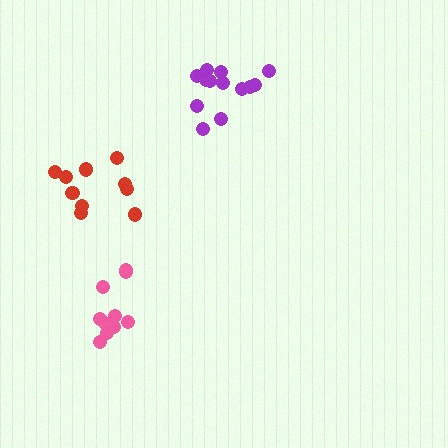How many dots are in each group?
Group 1: 10 dots, Group 2: 13 dots, Group 3: 10 dots (33 total).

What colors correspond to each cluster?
The clusters are colored: pink, purple, red.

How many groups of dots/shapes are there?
There are 3 groups.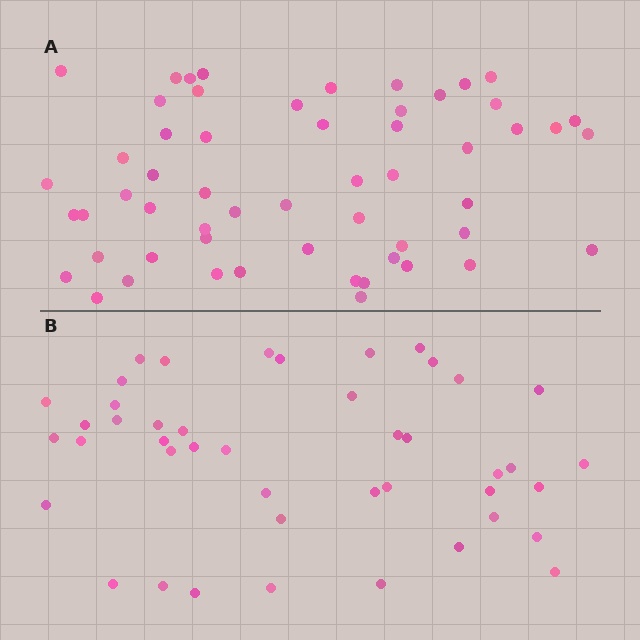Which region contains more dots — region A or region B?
Region A (the top region) has more dots.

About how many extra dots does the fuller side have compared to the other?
Region A has roughly 12 or so more dots than region B.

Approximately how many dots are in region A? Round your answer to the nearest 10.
About 60 dots. (The exact count is 56, which rounds to 60.)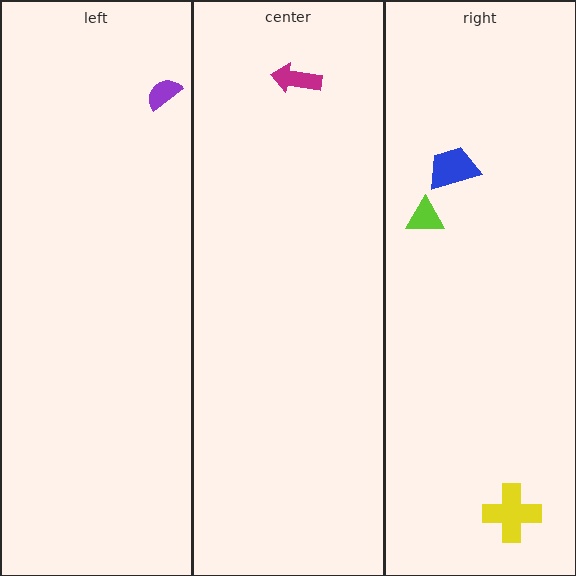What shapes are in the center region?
The magenta arrow.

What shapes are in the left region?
The purple semicircle.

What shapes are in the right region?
The yellow cross, the blue trapezoid, the lime triangle.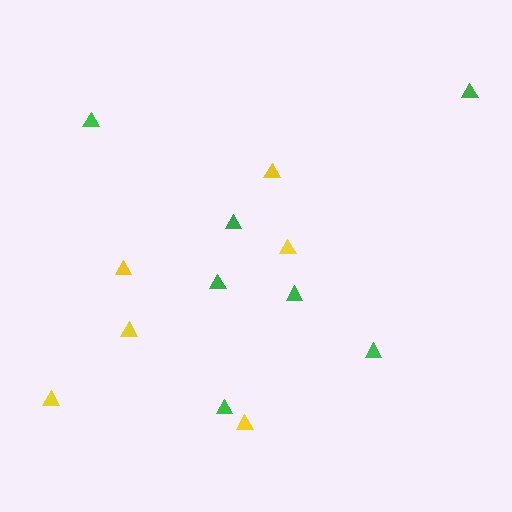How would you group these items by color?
There are 2 groups: one group of green triangles (7) and one group of yellow triangles (6).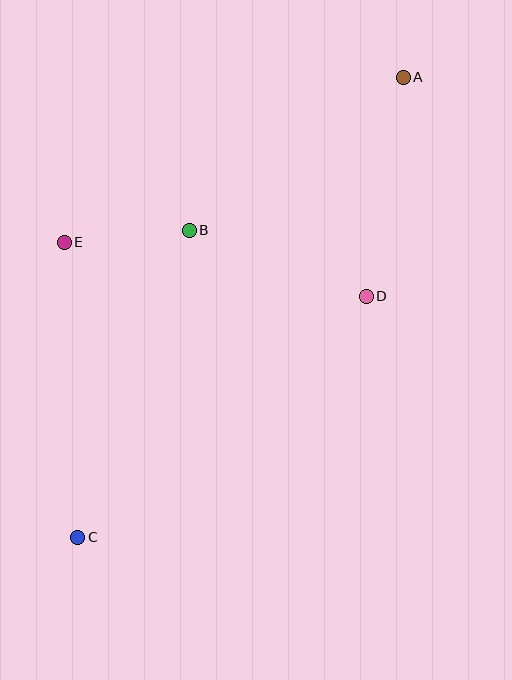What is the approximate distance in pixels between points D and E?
The distance between D and E is approximately 307 pixels.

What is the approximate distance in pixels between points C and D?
The distance between C and D is approximately 376 pixels.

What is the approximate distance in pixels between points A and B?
The distance between A and B is approximately 263 pixels.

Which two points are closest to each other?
Points B and E are closest to each other.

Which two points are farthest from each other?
Points A and C are farthest from each other.